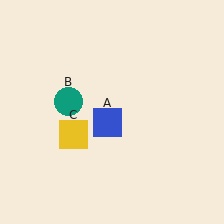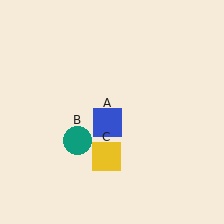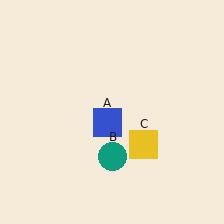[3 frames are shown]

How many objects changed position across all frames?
2 objects changed position: teal circle (object B), yellow square (object C).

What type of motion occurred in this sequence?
The teal circle (object B), yellow square (object C) rotated counterclockwise around the center of the scene.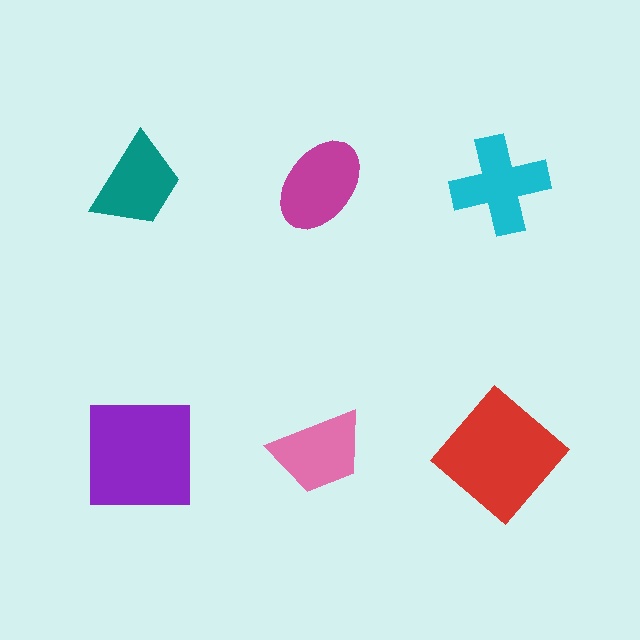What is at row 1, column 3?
A cyan cross.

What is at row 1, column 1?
A teal trapezoid.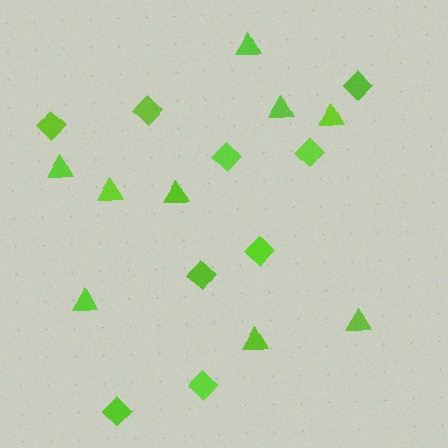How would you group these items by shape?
There are 2 groups: one group of diamonds (9) and one group of triangles (9).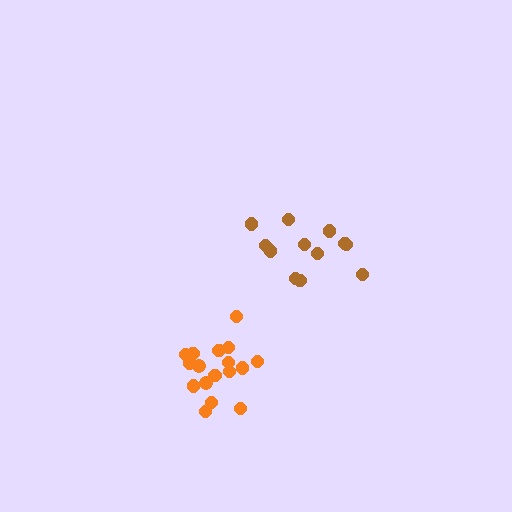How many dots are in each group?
Group 1: 12 dots, Group 2: 17 dots (29 total).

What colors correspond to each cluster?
The clusters are colored: brown, orange.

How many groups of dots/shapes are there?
There are 2 groups.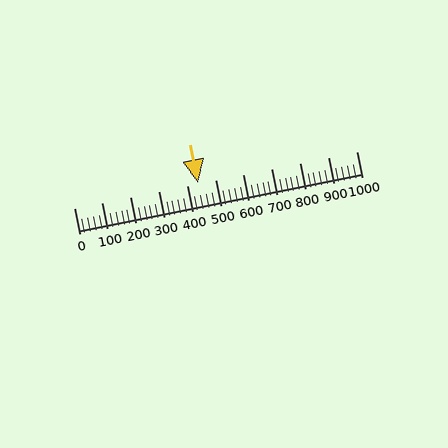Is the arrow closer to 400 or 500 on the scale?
The arrow is closer to 400.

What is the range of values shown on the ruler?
The ruler shows values from 0 to 1000.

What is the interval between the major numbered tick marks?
The major tick marks are spaced 100 units apart.